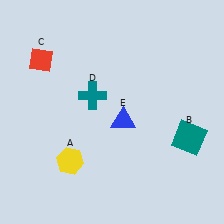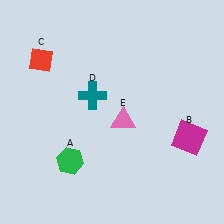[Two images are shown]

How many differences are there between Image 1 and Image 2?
There are 3 differences between the two images.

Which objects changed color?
A changed from yellow to green. B changed from teal to magenta. E changed from blue to pink.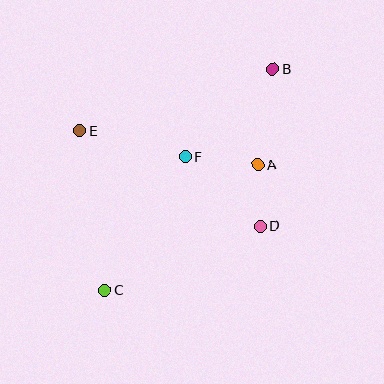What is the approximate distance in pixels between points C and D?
The distance between C and D is approximately 168 pixels.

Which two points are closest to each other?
Points A and D are closest to each other.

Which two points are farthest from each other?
Points B and C are farthest from each other.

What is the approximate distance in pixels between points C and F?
The distance between C and F is approximately 156 pixels.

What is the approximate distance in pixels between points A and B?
The distance between A and B is approximately 97 pixels.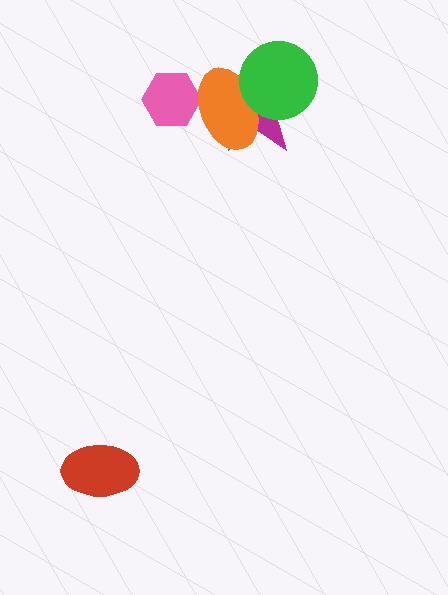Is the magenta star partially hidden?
Yes, it is partially covered by another shape.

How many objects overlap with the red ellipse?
0 objects overlap with the red ellipse.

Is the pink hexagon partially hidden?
Yes, it is partially covered by another shape.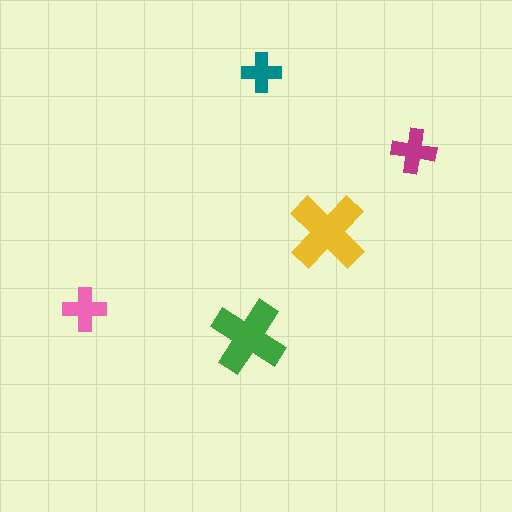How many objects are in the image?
There are 5 objects in the image.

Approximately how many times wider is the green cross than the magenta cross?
About 1.5 times wider.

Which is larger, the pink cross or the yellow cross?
The yellow one.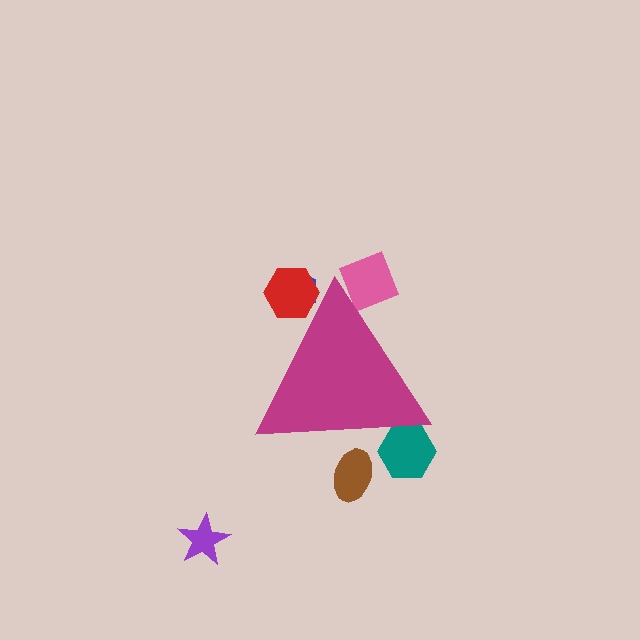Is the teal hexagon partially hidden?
Yes, the teal hexagon is partially hidden behind the magenta triangle.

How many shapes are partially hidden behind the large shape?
5 shapes are partially hidden.